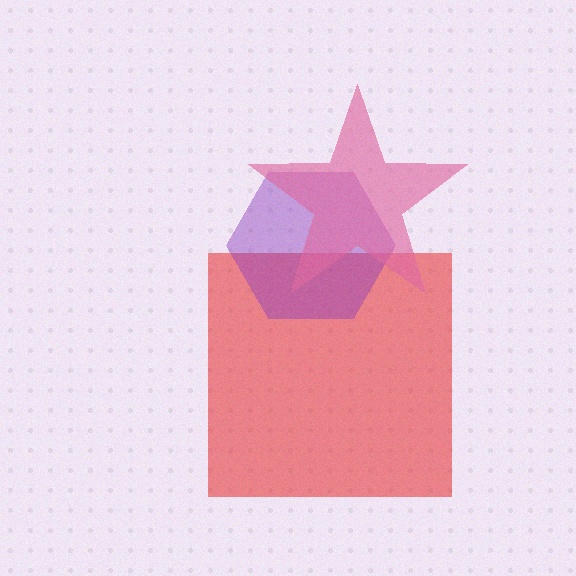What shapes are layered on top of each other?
The layered shapes are: a red square, a purple hexagon, a pink star.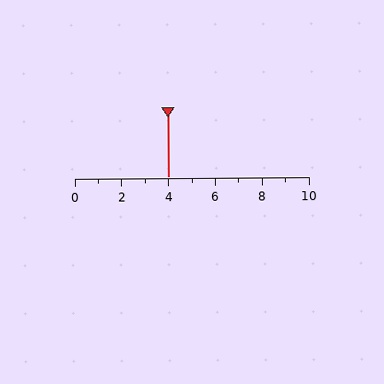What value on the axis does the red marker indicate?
The marker indicates approximately 4.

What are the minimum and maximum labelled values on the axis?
The axis runs from 0 to 10.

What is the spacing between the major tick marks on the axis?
The major ticks are spaced 2 apart.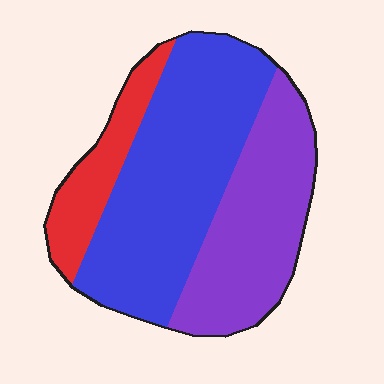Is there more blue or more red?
Blue.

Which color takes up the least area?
Red, at roughly 15%.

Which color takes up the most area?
Blue, at roughly 50%.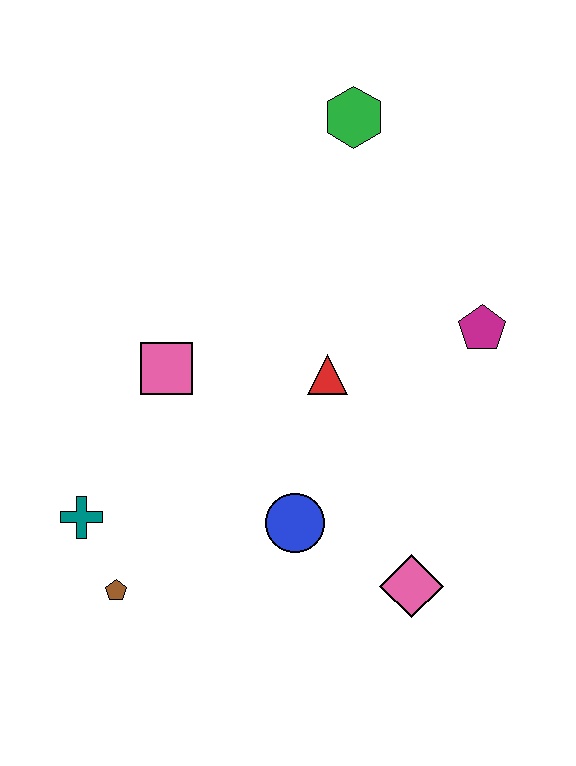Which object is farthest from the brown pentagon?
The green hexagon is farthest from the brown pentagon.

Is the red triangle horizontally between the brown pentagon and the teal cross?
No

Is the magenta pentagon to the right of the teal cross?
Yes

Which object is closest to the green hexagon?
The magenta pentagon is closest to the green hexagon.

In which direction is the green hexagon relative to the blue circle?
The green hexagon is above the blue circle.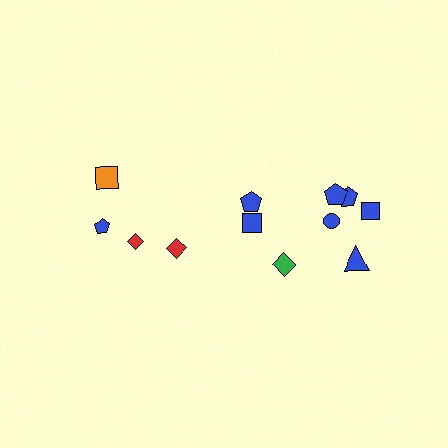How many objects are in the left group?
There are 4 objects.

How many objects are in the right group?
There are 8 objects.